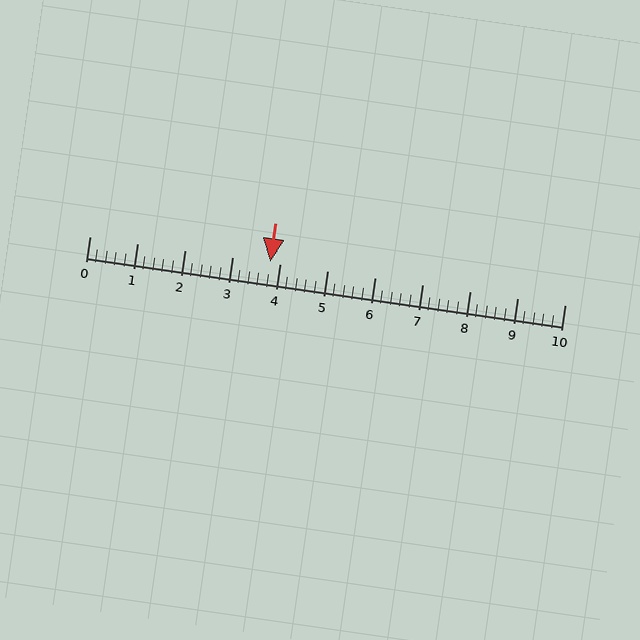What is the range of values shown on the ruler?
The ruler shows values from 0 to 10.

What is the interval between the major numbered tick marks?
The major tick marks are spaced 1 units apart.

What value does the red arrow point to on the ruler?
The red arrow points to approximately 3.8.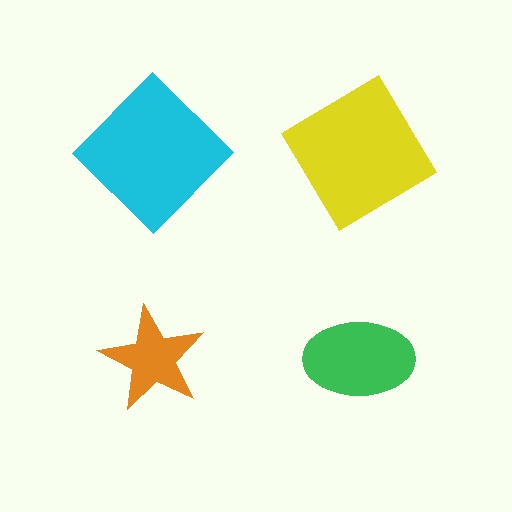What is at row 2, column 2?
A green ellipse.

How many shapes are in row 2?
2 shapes.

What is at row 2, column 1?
An orange star.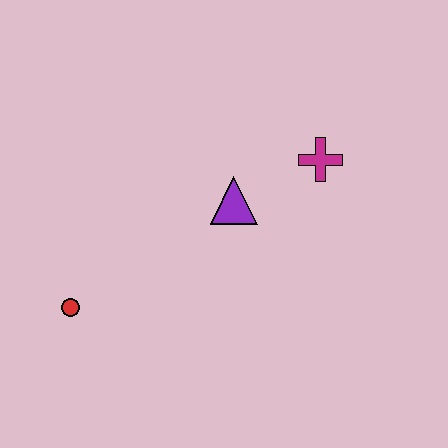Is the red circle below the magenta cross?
Yes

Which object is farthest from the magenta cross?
The red circle is farthest from the magenta cross.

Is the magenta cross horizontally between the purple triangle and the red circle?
No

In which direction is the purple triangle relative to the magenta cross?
The purple triangle is to the left of the magenta cross.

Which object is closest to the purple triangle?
The magenta cross is closest to the purple triangle.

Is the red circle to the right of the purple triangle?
No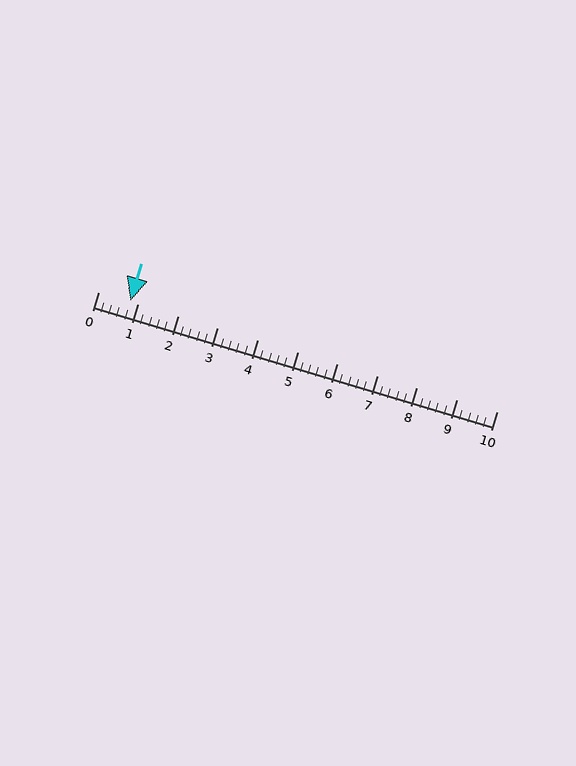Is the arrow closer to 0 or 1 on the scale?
The arrow is closer to 1.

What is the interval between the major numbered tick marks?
The major tick marks are spaced 1 units apart.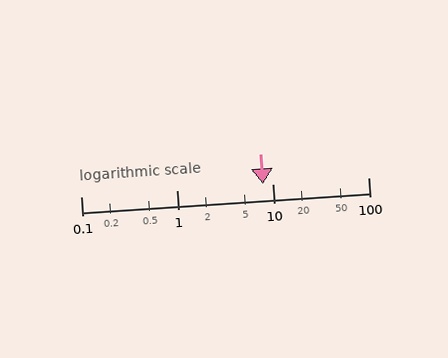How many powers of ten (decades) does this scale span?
The scale spans 3 decades, from 0.1 to 100.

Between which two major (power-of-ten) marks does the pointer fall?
The pointer is between 1 and 10.